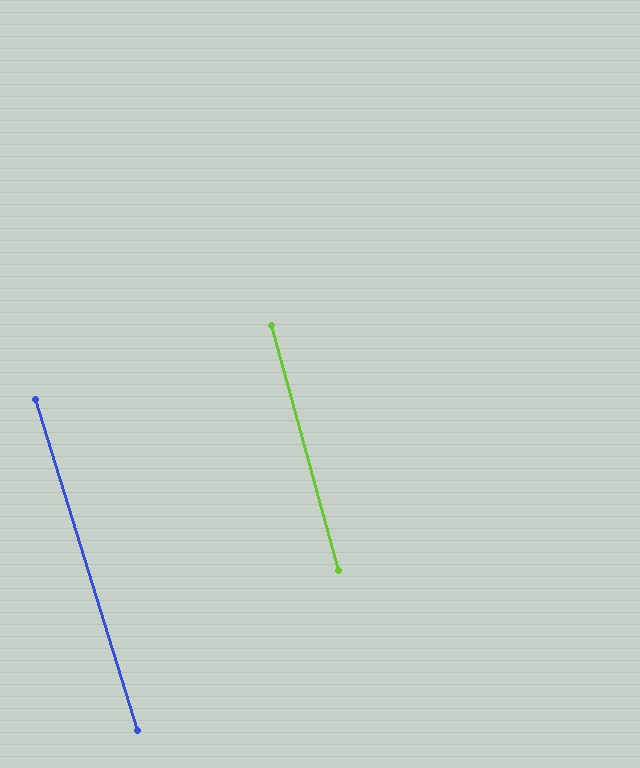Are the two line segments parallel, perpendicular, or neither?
Parallel — their directions differ by only 1.8°.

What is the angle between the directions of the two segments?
Approximately 2 degrees.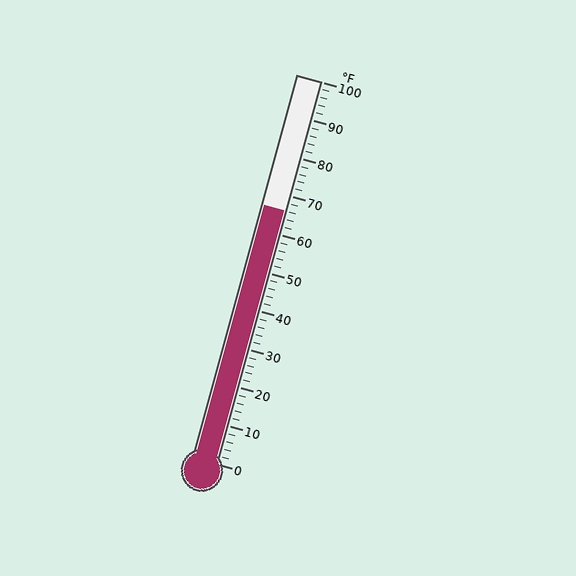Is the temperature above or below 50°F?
The temperature is above 50°F.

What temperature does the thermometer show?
The thermometer shows approximately 66°F.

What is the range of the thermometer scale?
The thermometer scale ranges from 0°F to 100°F.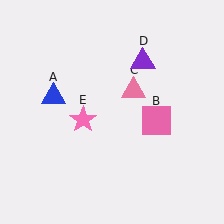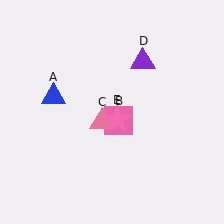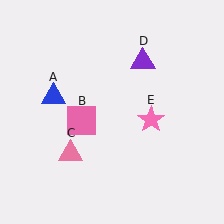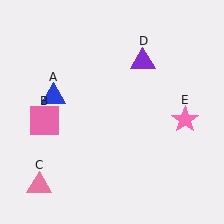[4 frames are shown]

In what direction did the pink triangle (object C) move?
The pink triangle (object C) moved down and to the left.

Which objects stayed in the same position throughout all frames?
Blue triangle (object A) and purple triangle (object D) remained stationary.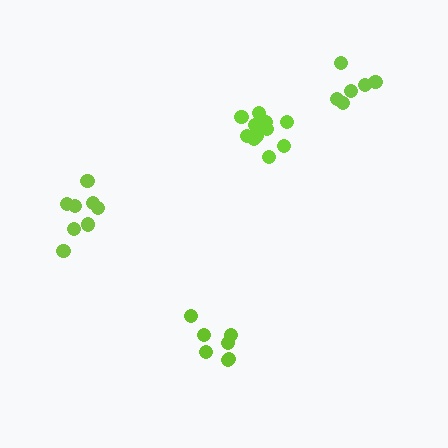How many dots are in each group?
Group 1: 7 dots, Group 2: 8 dots, Group 3: 6 dots, Group 4: 11 dots (32 total).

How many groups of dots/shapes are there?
There are 4 groups.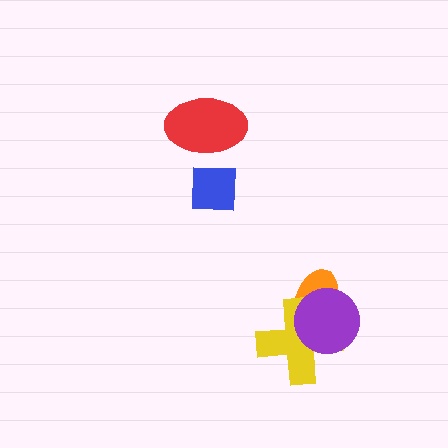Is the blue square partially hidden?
No, no other shape covers it.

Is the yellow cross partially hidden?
Yes, it is partially covered by another shape.